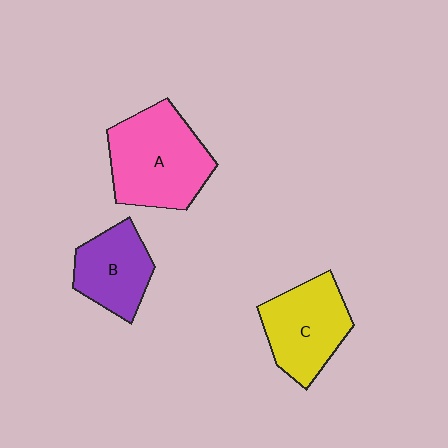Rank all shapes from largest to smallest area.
From largest to smallest: A (pink), C (yellow), B (purple).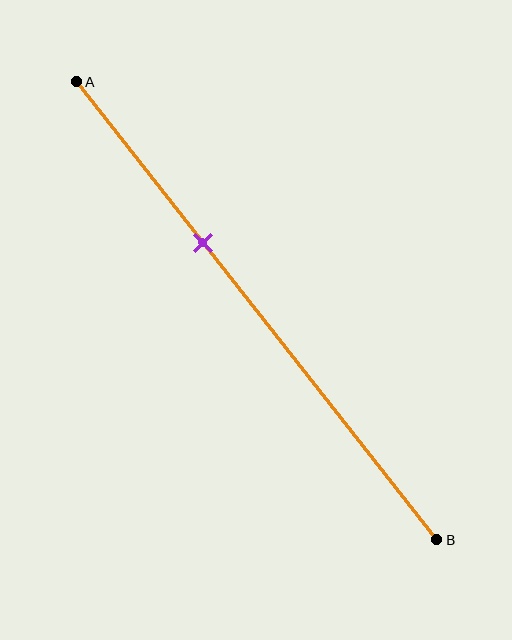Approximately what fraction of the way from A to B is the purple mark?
The purple mark is approximately 35% of the way from A to B.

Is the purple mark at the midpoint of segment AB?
No, the mark is at about 35% from A, not at the 50% midpoint.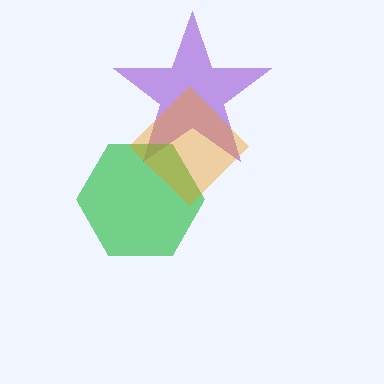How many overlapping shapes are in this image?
There are 3 overlapping shapes in the image.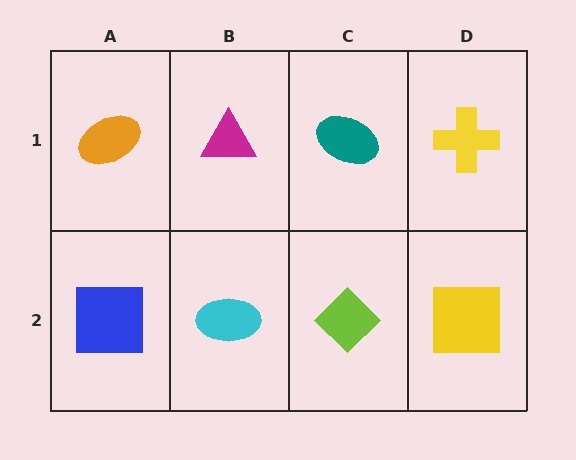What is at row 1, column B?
A magenta triangle.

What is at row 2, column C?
A lime diamond.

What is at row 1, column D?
A yellow cross.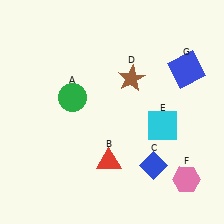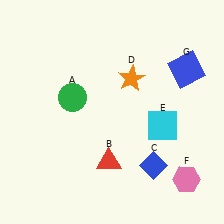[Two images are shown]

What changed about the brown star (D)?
In Image 1, D is brown. In Image 2, it changed to orange.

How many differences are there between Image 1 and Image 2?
There is 1 difference between the two images.